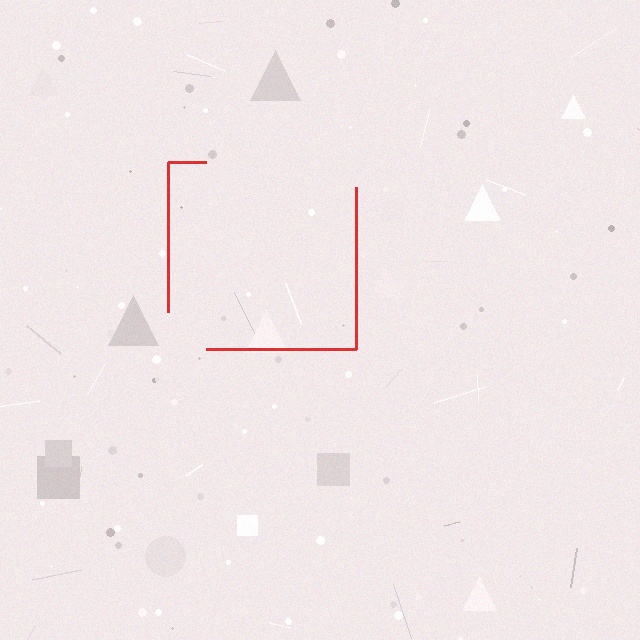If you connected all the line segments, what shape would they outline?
They would outline a square.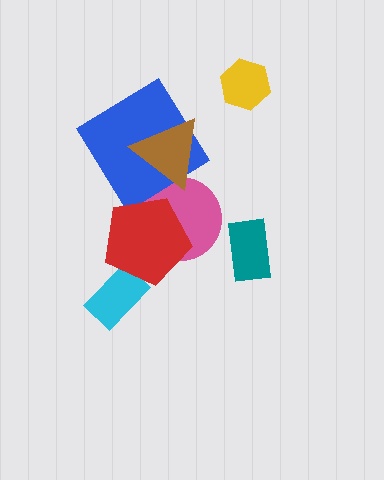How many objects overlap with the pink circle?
2 objects overlap with the pink circle.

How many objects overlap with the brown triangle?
2 objects overlap with the brown triangle.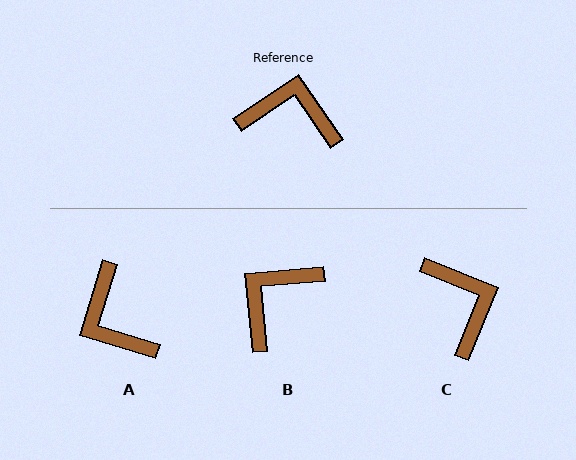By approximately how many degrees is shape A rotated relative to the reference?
Approximately 129 degrees counter-clockwise.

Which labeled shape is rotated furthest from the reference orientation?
A, about 129 degrees away.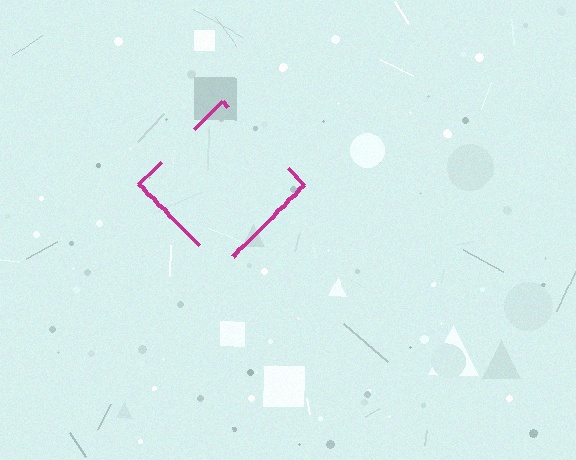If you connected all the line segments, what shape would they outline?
They would outline a diamond.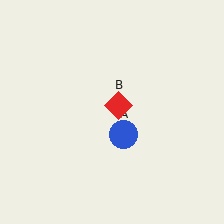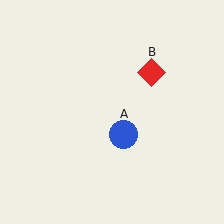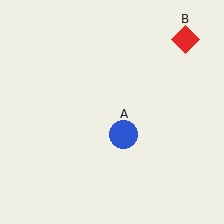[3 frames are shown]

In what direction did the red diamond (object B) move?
The red diamond (object B) moved up and to the right.